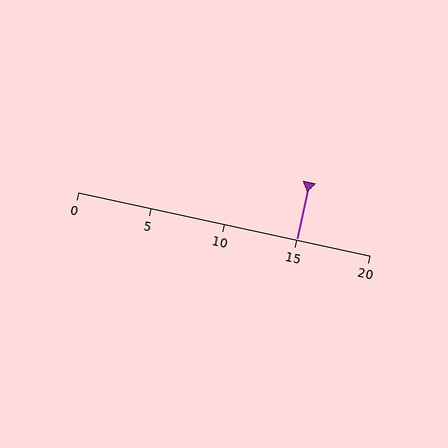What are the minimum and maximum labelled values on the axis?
The axis runs from 0 to 20.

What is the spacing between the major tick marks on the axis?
The major ticks are spaced 5 apart.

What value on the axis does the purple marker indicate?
The marker indicates approximately 15.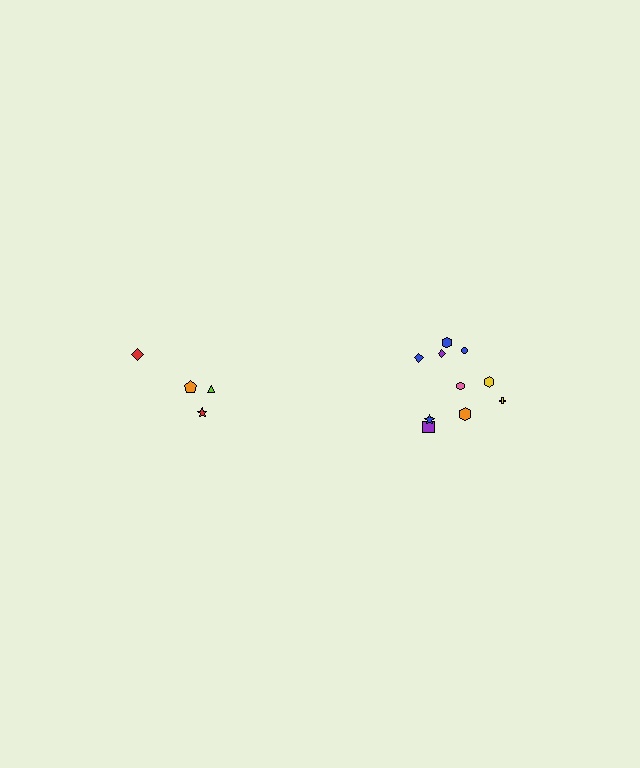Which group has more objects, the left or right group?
The right group.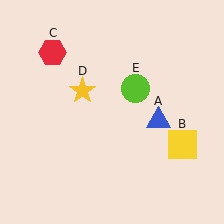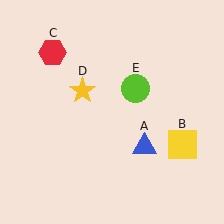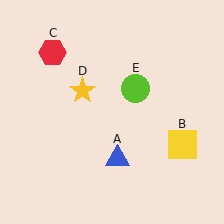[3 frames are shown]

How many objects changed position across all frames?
1 object changed position: blue triangle (object A).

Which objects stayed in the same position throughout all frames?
Yellow square (object B) and red hexagon (object C) and yellow star (object D) and lime circle (object E) remained stationary.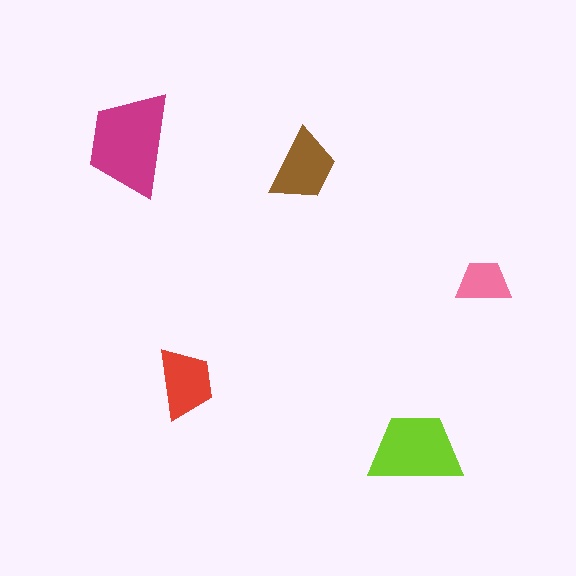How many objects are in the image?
There are 5 objects in the image.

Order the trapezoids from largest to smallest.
the magenta one, the lime one, the brown one, the red one, the pink one.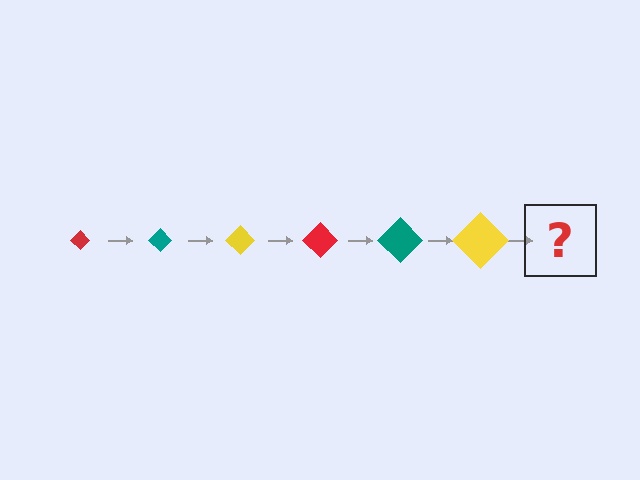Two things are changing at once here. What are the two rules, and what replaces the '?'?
The two rules are that the diamond grows larger each step and the color cycles through red, teal, and yellow. The '?' should be a red diamond, larger than the previous one.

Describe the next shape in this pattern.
It should be a red diamond, larger than the previous one.